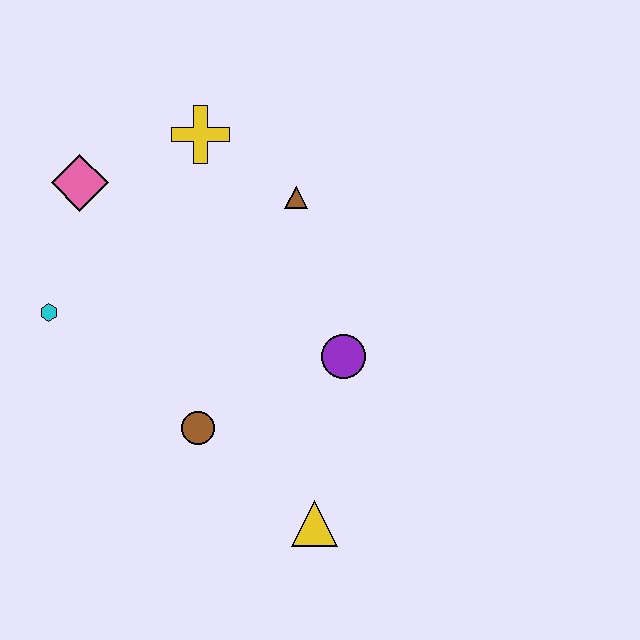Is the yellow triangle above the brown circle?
No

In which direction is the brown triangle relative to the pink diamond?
The brown triangle is to the right of the pink diamond.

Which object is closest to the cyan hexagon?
The pink diamond is closest to the cyan hexagon.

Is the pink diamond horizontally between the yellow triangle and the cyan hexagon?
Yes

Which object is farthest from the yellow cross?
The yellow triangle is farthest from the yellow cross.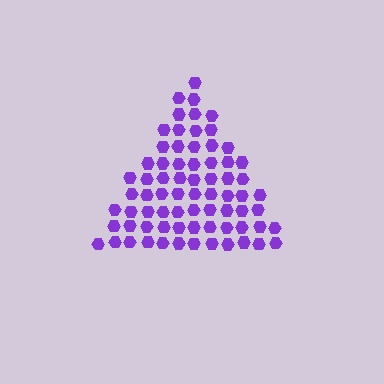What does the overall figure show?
The overall figure shows a triangle.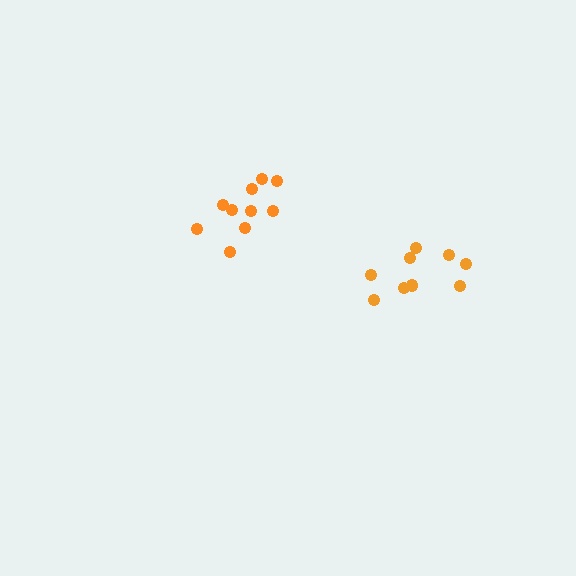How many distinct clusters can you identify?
There are 2 distinct clusters.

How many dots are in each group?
Group 1: 10 dots, Group 2: 10 dots (20 total).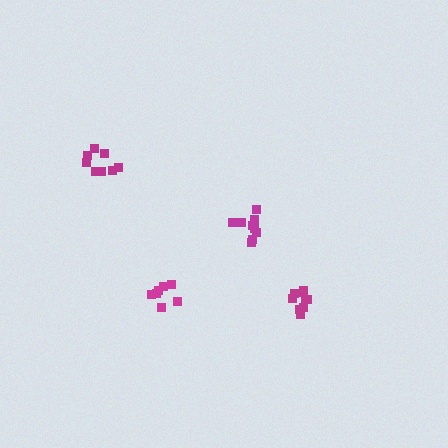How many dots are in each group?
Group 1: 9 dots, Group 2: 9 dots, Group 3: 8 dots, Group 4: 7 dots (33 total).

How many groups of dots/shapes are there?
There are 4 groups.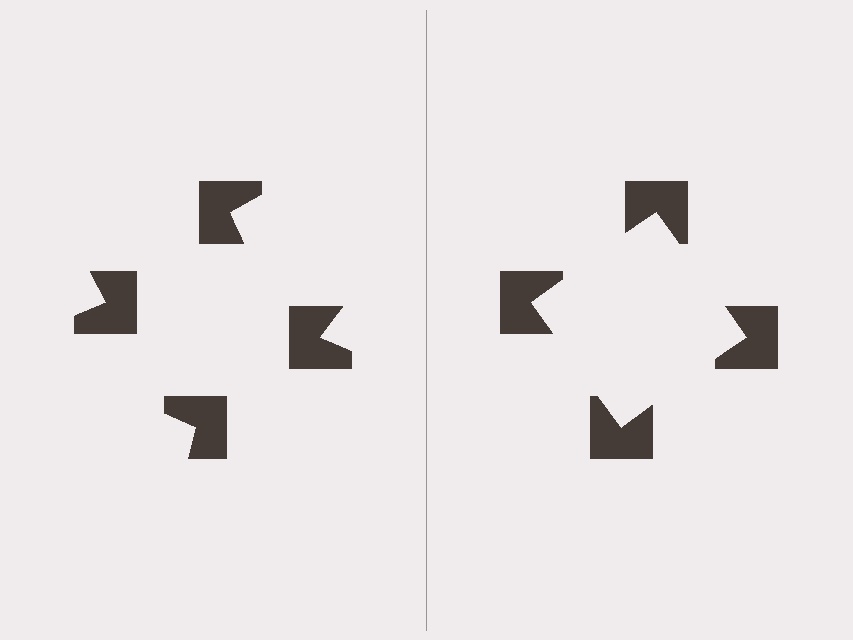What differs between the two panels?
The notched squares are positioned identically on both sides; only the wedge orientations differ. On the right they align to a square; on the left they are misaligned.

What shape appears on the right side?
An illusory square.